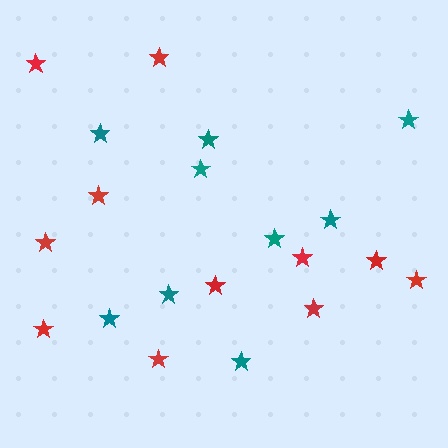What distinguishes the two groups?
There are 2 groups: one group of red stars (11) and one group of teal stars (9).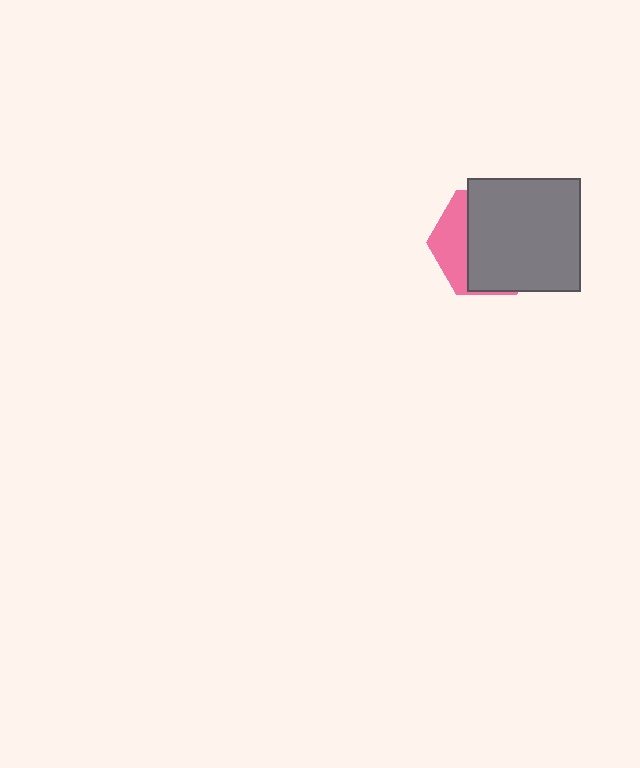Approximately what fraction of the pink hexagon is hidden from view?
Roughly 69% of the pink hexagon is hidden behind the gray square.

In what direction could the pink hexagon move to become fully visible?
The pink hexagon could move left. That would shift it out from behind the gray square entirely.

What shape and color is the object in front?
The object in front is a gray square.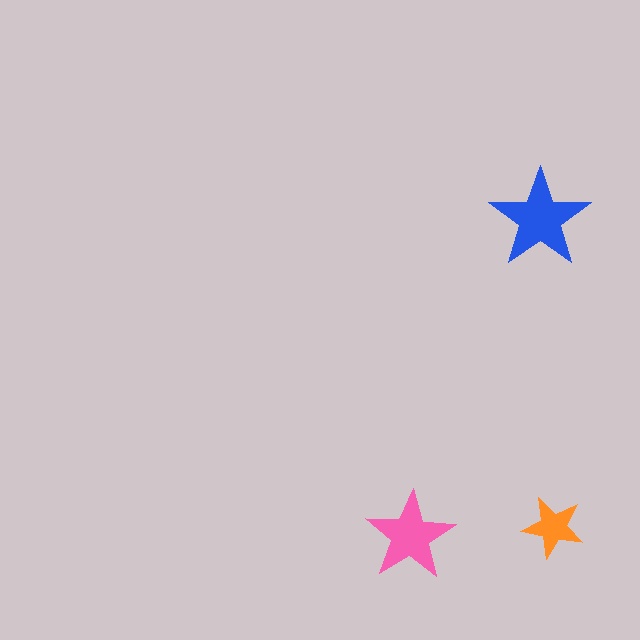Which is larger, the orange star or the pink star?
The pink one.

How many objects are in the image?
There are 3 objects in the image.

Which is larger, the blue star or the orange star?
The blue one.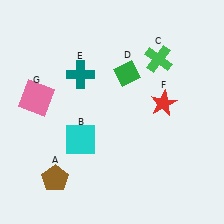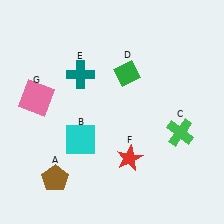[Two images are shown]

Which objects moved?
The objects that moved are: the green cross (C), the red star (F).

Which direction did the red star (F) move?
The red star (F) moved down.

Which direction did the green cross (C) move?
The green cross (C) moved down.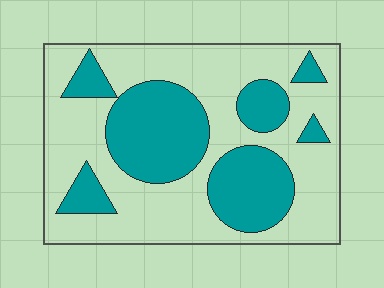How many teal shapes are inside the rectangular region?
7.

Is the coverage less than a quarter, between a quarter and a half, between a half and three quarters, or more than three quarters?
Between a quarter and a half.